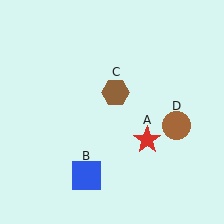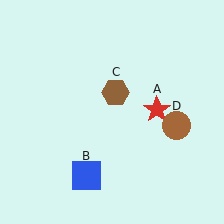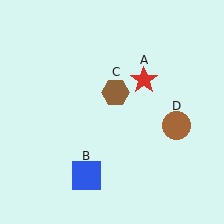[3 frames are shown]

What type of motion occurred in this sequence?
The red star (object A) rotated counterclockwise around the center of the scene.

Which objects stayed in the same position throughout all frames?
Blue square (object B) and brown hexagon (object C) and brown circle (object D) remained stationary.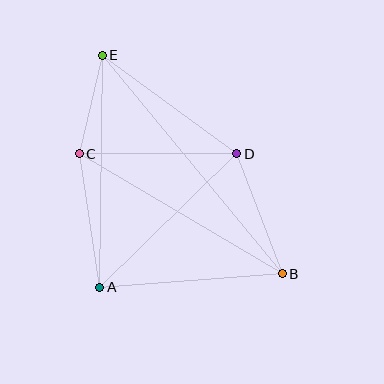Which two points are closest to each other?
Points C and E are closest to each other.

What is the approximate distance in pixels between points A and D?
The distance between A and D is approximately 191 pixels.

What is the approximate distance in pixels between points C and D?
The distance between C and D is approximately 158 pixels.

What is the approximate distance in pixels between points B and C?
The distance between B and C is approximately 236 pixels.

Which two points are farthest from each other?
Points B and E are farthest from each other.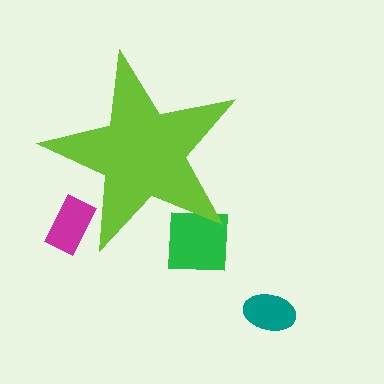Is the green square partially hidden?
Yes, the green square is partially hidden behind the lime star.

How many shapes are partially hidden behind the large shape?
2 shapes are partially hidden.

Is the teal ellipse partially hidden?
No, the teal ellipse is fully visible.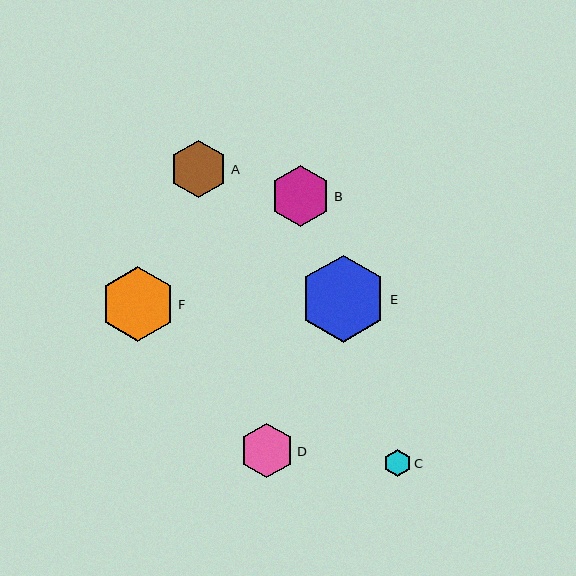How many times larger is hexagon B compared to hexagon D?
Hexagon B is approximately 1.1 times the size of hexagon D.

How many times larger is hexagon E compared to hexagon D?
Hexagon E is approximately 1.6 times the size of hexagon D.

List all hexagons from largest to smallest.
From largest to smallest: E, F, B, A, D, C.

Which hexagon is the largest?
Hexagon E is the largest with a size of approximately 87 pixels.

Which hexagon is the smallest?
Hexagon C is the smallest with a size of approximately 27 pixels.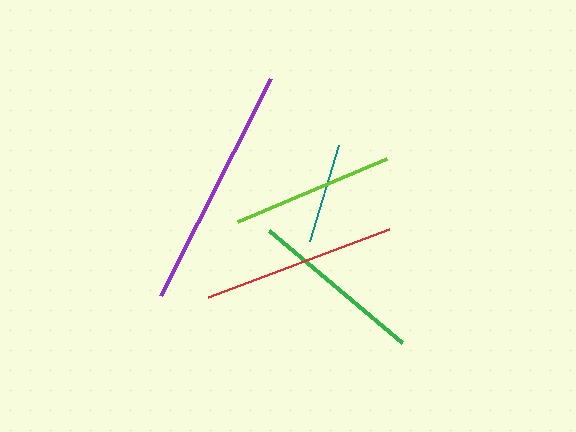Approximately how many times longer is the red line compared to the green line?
The red line is approximately 1.1 times the length of the green line.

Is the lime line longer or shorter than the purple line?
The purple line is longer than the lime line.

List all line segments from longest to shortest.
From longest to shortest: purple, red, green, lime, teal.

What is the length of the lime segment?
The lime segment is approximately 162 pixels long.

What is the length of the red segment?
The red segment is approximately 193 pixels long.